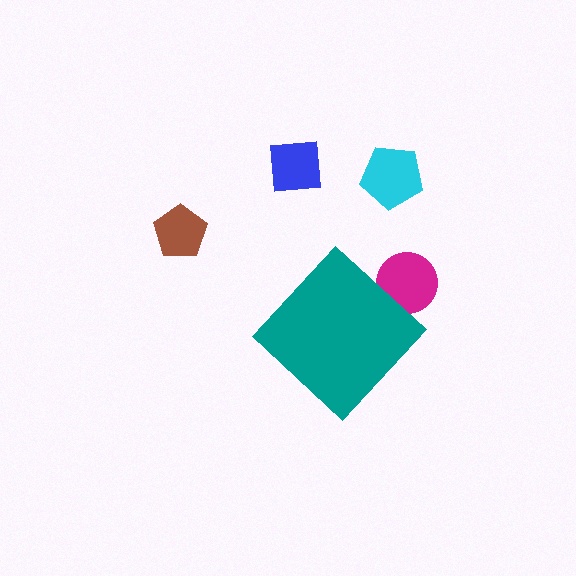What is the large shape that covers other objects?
A teal diamond.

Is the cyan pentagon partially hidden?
No, the cyan pentagon is fully visible.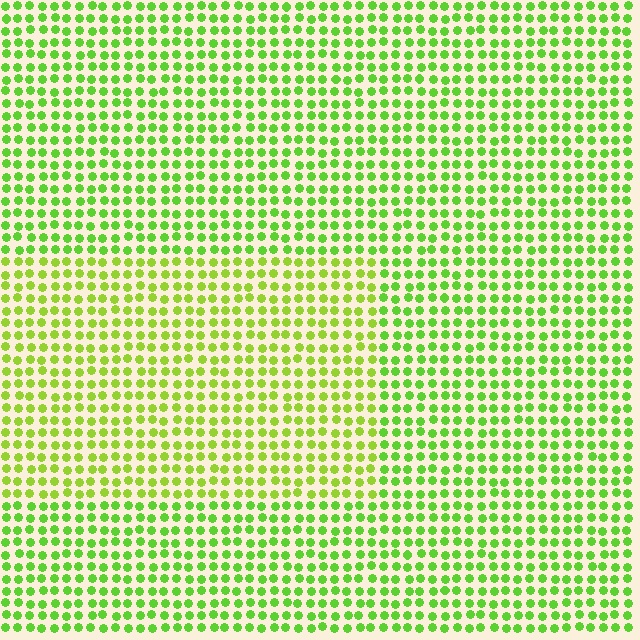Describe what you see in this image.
The image is filled with small lime elements in a uniform arrangement. A rectangle-shaped region is visible where the elements are tinted to a slightly different hue, forming a subtle color boundary.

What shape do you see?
I see a rectangle.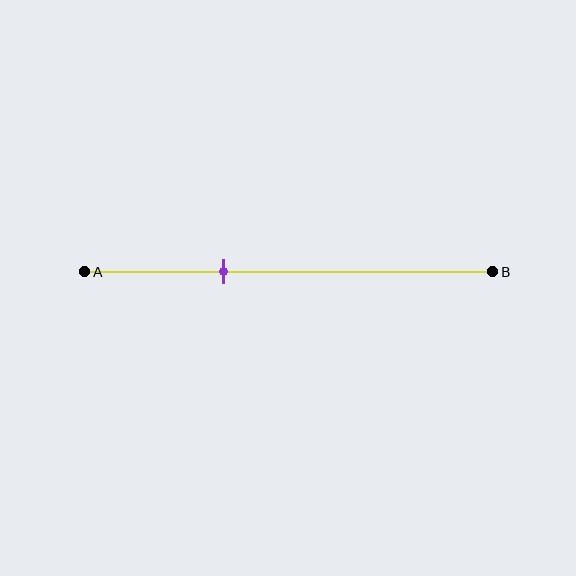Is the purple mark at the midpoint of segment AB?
No, the mark is at about 35% from A, not at the 50% midpoint.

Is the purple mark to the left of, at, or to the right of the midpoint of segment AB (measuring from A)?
The purple mark is to the left of the midpoint of segment AB.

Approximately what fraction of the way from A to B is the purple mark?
The purple mark is approximately 35% of the way from A to B.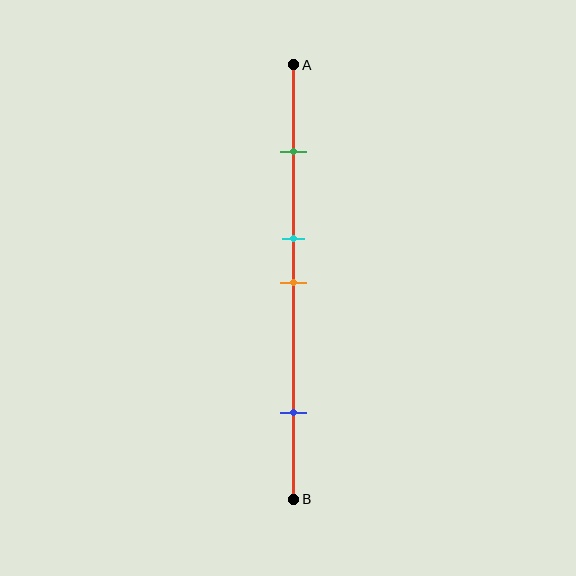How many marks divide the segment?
There are 4 marks dividing the segment.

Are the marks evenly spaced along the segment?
No, the marks are not evenly spaced.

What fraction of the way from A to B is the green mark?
The green mark is approximately 20% (0.2) of the way from A to B.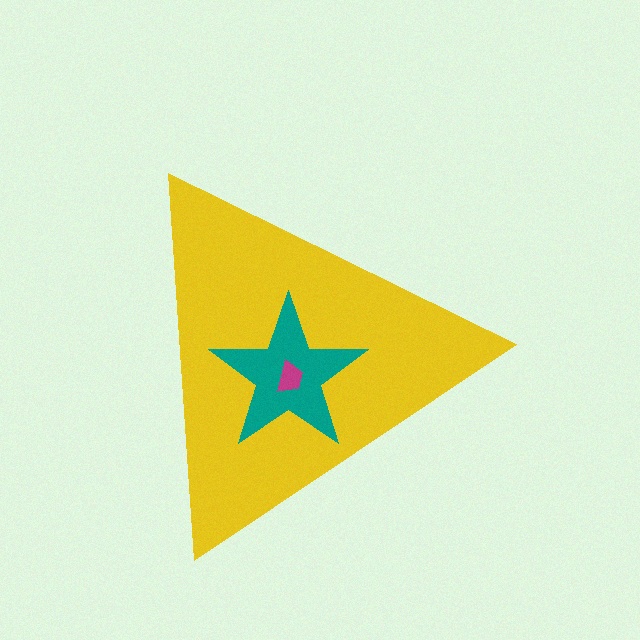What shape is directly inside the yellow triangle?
The teal star.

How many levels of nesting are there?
3.